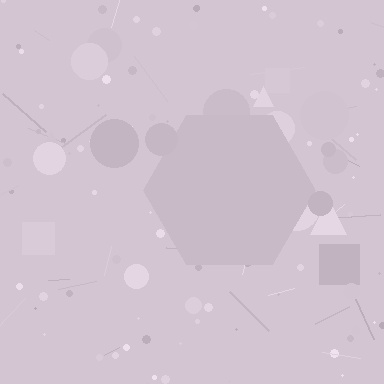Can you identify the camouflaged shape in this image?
The camouflaged shape is a hexagon.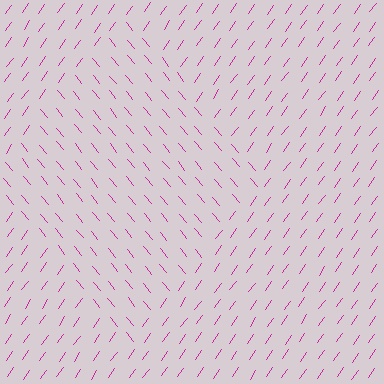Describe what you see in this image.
The image is filled with small magenta line segments. A diamond region in the image has lines oriented differently from the surrounding lines, creating a visible texture boundary.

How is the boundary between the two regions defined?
The boundary is defined purely by a change in line orientation (approximately 75 degrees difference). All lines are the same color and thickness.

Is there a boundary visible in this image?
Yes, there is a texture boundary formed by a change in line orientation.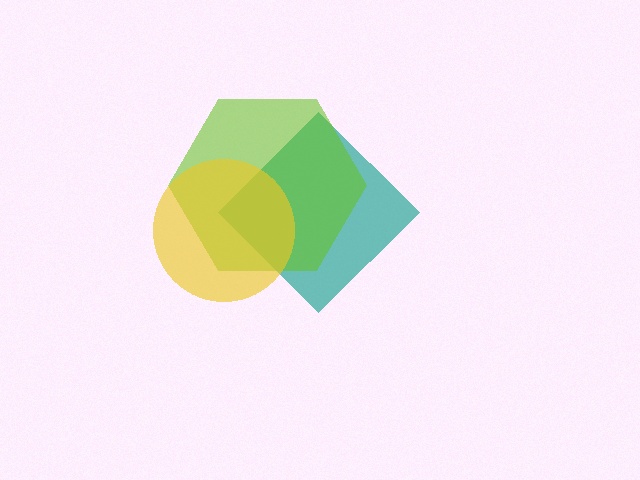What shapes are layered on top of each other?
The layered shapes are: a teal diamond, a lime hexagon, a yellow circle.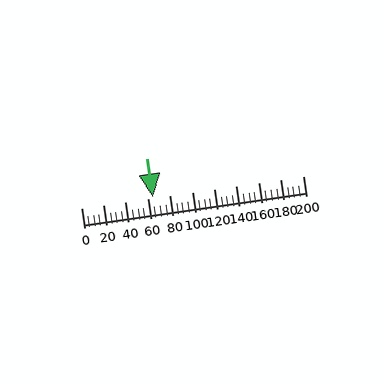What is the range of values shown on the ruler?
The ruler shows values from 0 to 200.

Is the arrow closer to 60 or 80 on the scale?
The arrow is closer to 60.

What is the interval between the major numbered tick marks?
The major tick marks are spaced 20 units apart.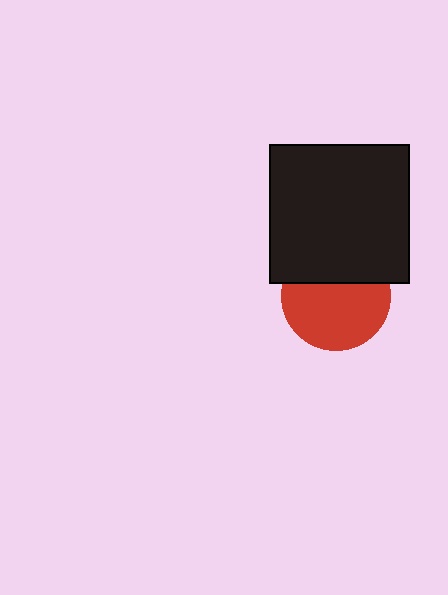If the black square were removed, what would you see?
You would see the complete red circle.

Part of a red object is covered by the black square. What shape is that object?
It is a circle.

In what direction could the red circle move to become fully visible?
The red circle could move down. That would shift it out from behind the black square entirely.